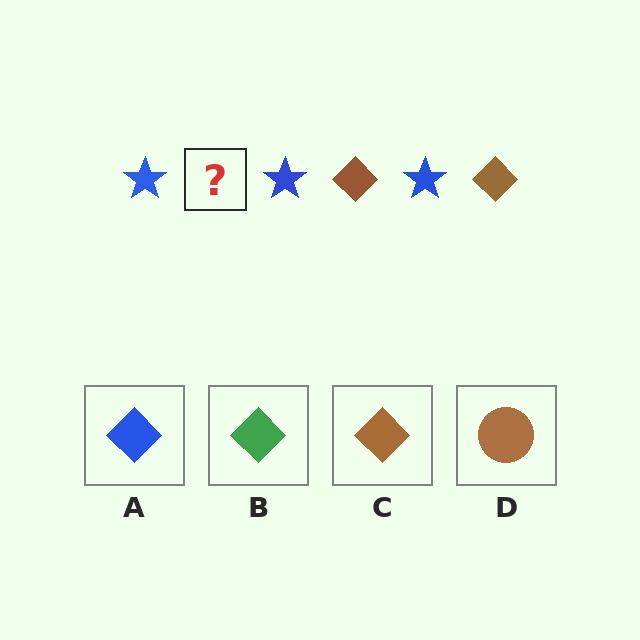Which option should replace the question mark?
Option C.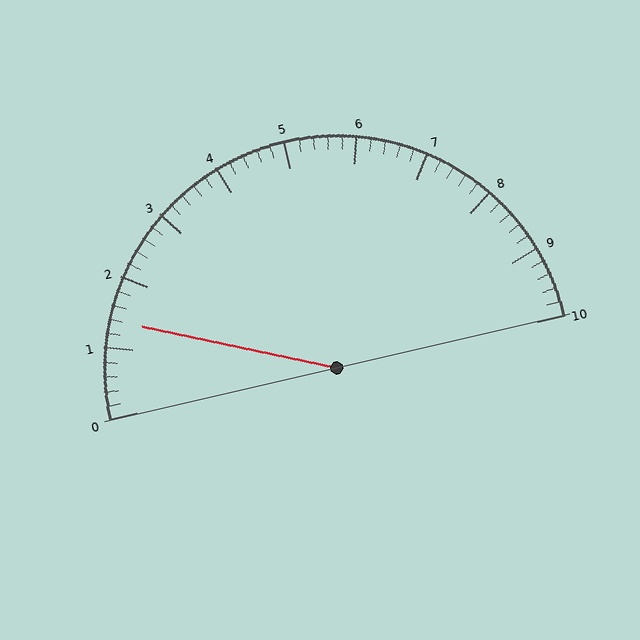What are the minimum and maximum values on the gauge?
The gauge ranges from 0 to 10.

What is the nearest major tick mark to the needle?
The nearest major tick mark is 1.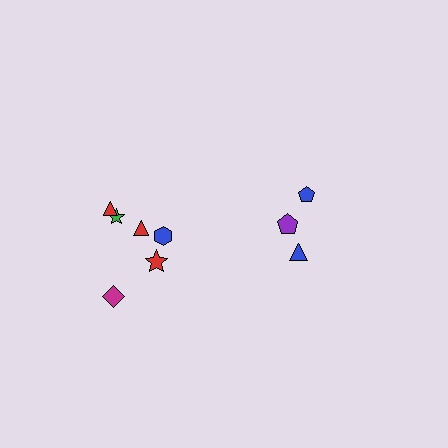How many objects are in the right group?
There are 3 objects.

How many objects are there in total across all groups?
There are 9 objects.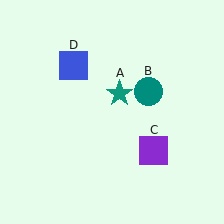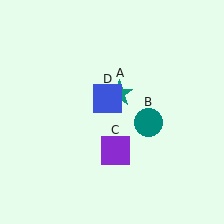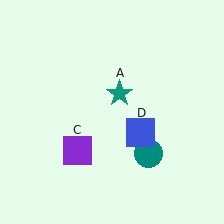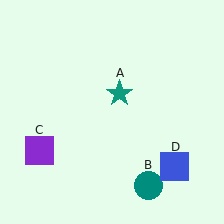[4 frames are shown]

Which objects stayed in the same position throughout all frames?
Teal star (object A) remained stationary.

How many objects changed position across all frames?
3 objects changed position: teal circle (object B), purple square (object C), blue square (object D).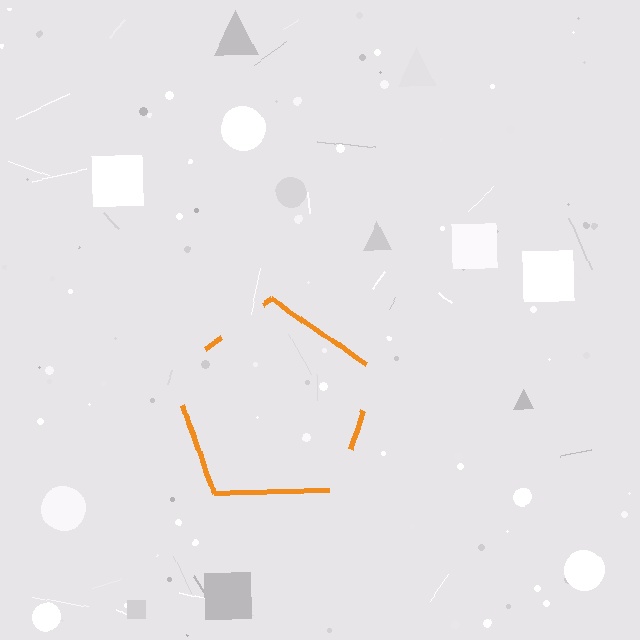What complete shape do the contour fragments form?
The contour fragments form a pentagon.